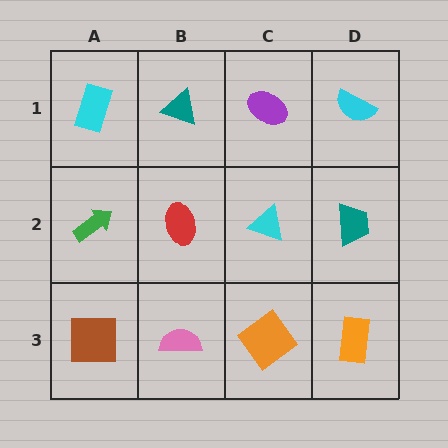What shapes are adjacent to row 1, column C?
A cyan triangle (row 2, column C), a teal triangle (row 1, column B), a cyan semicircle (row 1, column D).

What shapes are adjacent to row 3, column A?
A green arrow (row 2, column A), a pink semicircle (row 3, column B).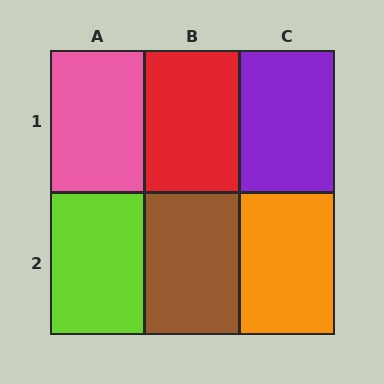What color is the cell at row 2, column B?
Brown.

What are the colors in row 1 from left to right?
Pink, red, purple.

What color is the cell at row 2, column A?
Lime.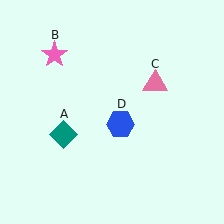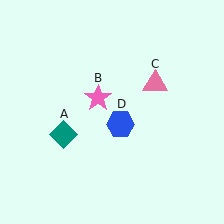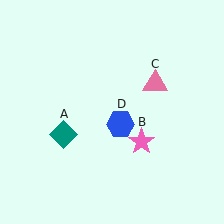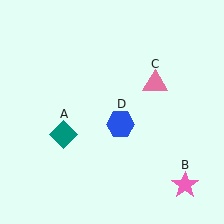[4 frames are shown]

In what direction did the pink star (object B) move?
The pink star (object B) moved down and to the right.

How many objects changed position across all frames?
1 object changed position: pink star (object B).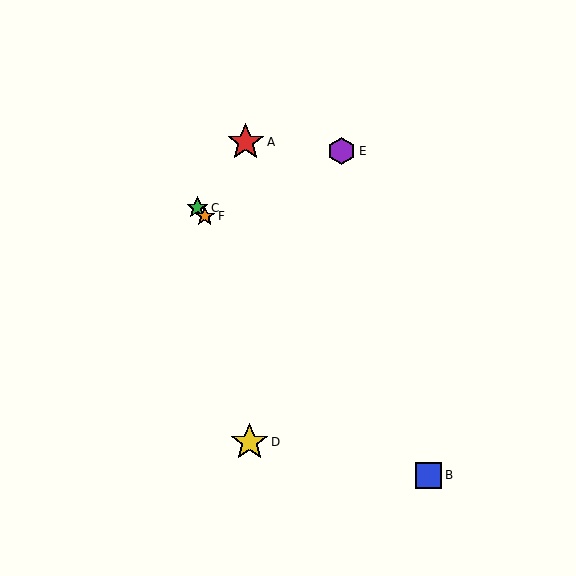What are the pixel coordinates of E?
Object E is at (342, 151).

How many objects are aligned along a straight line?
3 objects (B, C, F) are aligned along a straight line.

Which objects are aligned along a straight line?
Objects B, C, F are aligned along a straight line.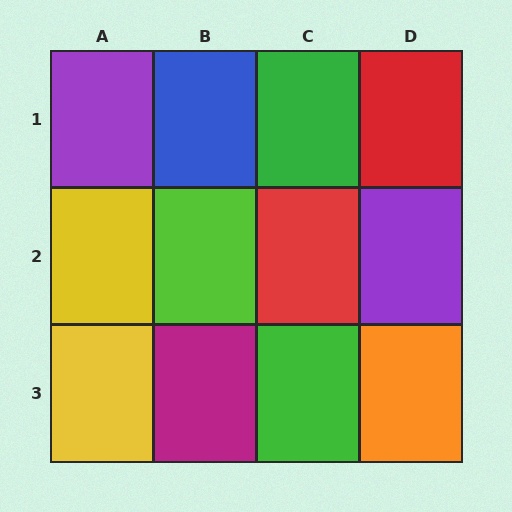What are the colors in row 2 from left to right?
Yellow, lime, red, purple.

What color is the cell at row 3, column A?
Yellow.